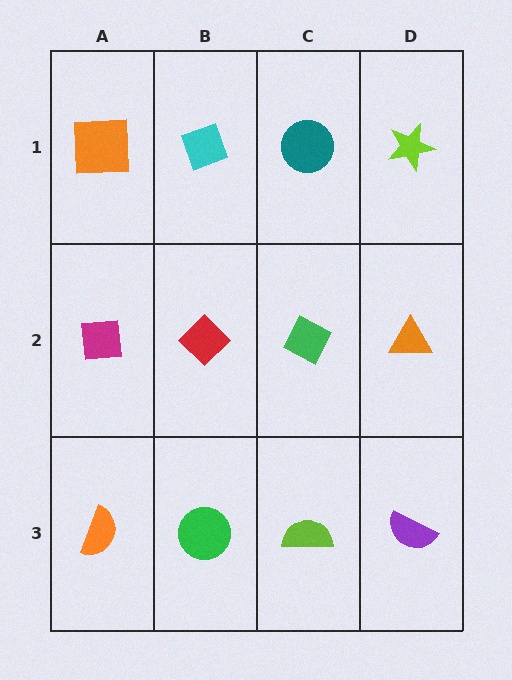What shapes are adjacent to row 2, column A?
An orange square (row 1, column A), an orange semicircle (row 3, column A), a red diamond (row 2, column B).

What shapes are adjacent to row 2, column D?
A lime star (row 1, column D), a purple semicircle (row 3, column D), a green diamond (row 2, column C).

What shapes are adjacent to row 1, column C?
A green diamond (row 2, column C), a cyan diamond (row 1, column B), a lime star (row 1, column D).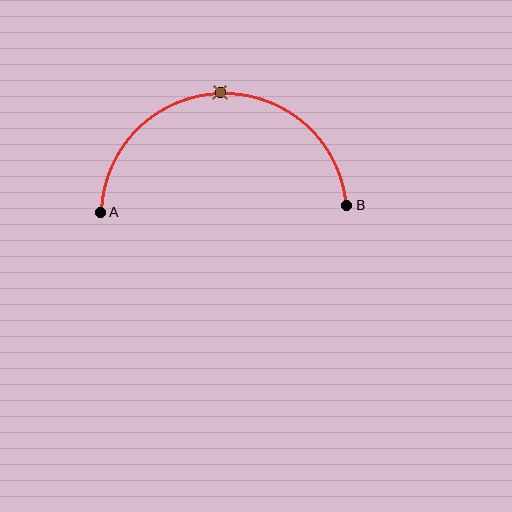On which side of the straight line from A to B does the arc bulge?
The arc bulges above the straight line connecting A and B.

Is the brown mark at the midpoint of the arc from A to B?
Yes. The brown mark lies on the arc at equal arc-length from both A and B — it is the arc midpoint.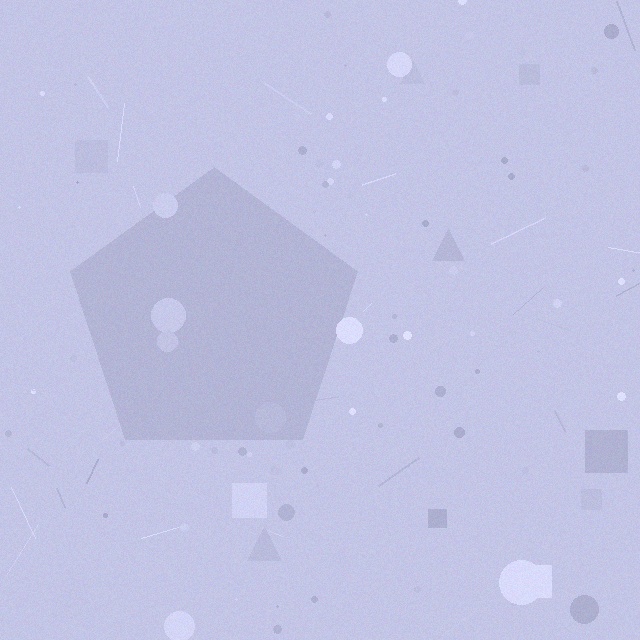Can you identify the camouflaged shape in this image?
The camouflaged shape is a pentagon.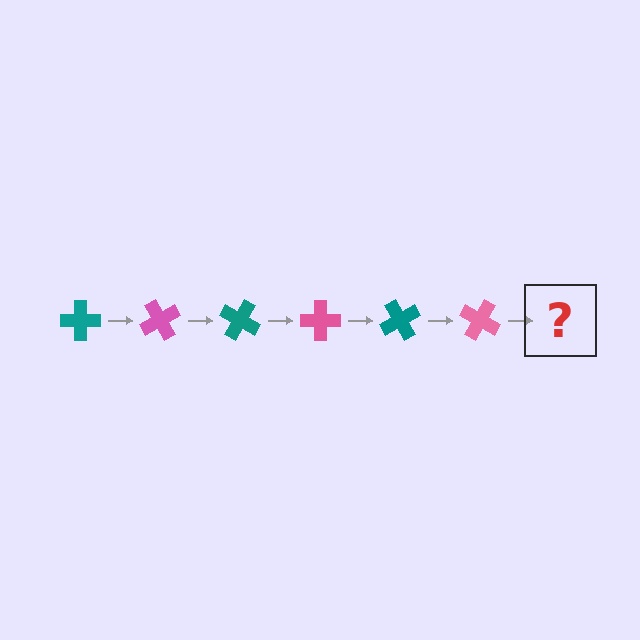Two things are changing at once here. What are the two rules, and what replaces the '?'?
The two rules are that it rotates 60 degrees each step and the color cycles through teal and pink. The '?' should be a teal cross, rotated 360 degrees from the start.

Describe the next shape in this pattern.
It should be a teal cross, rotated 360 degrees from the start.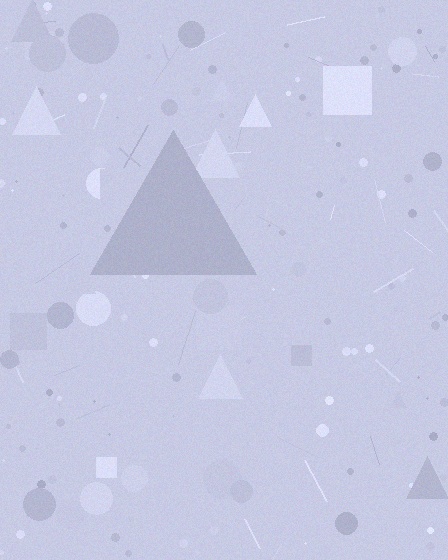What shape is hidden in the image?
A triangle is hidden in the image.